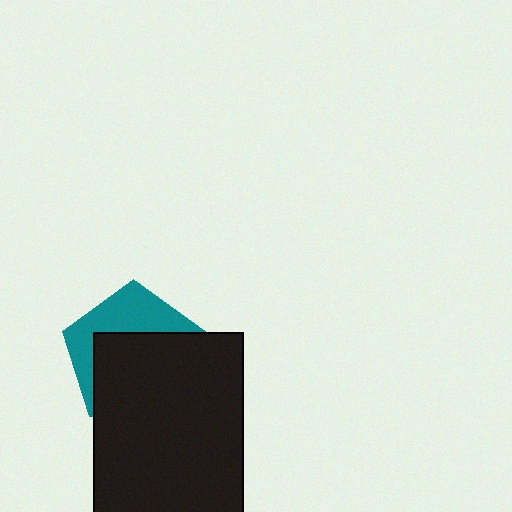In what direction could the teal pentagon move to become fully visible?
The teal pentagon could move up. That would shift it out from behind the black rectangle entirely.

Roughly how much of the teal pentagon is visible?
A small part of it is visible (roughly 38%).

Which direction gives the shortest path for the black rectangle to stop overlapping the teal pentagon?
Moving down gives the shortest separation.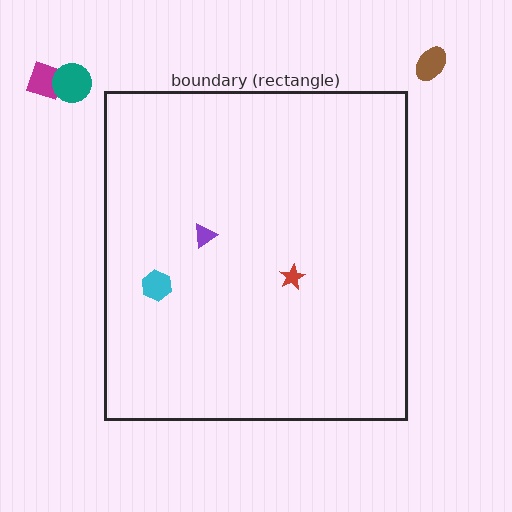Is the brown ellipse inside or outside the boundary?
Outside.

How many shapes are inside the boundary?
3 inside, 3 outside.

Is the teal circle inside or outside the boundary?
Outside.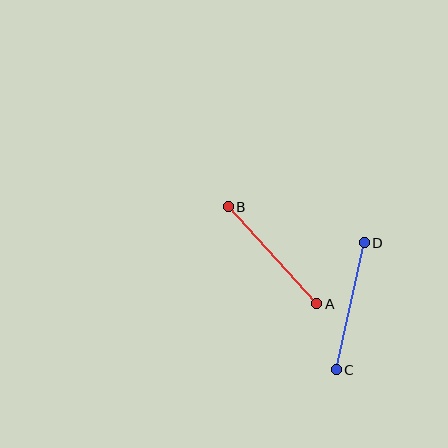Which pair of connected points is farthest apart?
Points A and B are farthest apart.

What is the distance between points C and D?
The distance is approximately 130 pixels.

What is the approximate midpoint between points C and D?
The midpoint is at approximately (350, 306) pixels.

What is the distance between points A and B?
The distance is approximately 131 pixels.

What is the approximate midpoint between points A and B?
The midpoint is at approximately (272, 255) pixels.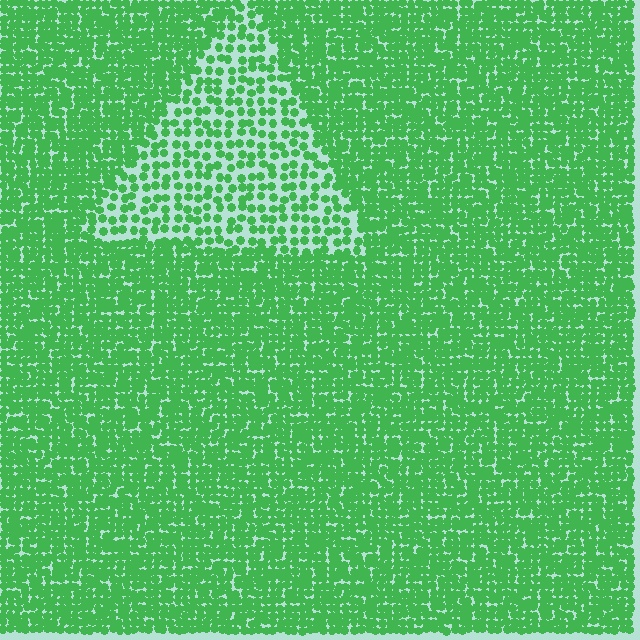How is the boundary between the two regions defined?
The boundary is defined by a change in element density (approximately 2.2x ratio). All elements are the same color, size, and shape.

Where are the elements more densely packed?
The elements are more densely packed outside the triangle boundary.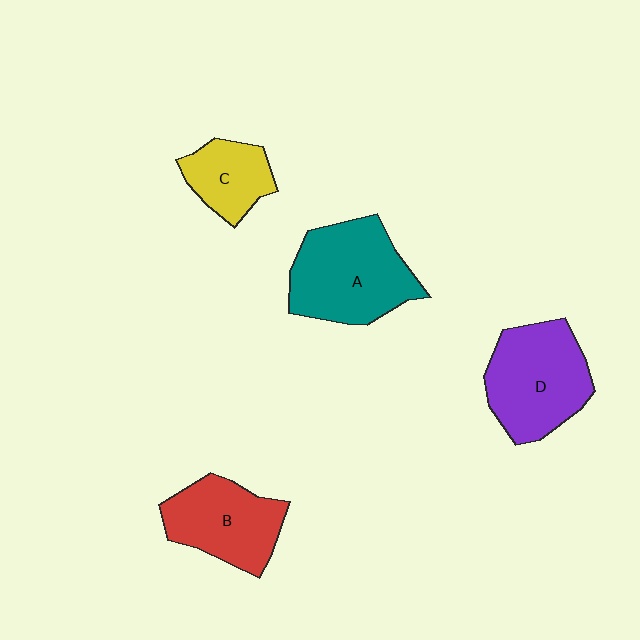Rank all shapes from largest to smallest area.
From largest to smallest: A (teal), D (purple), B (red), C (yellow).